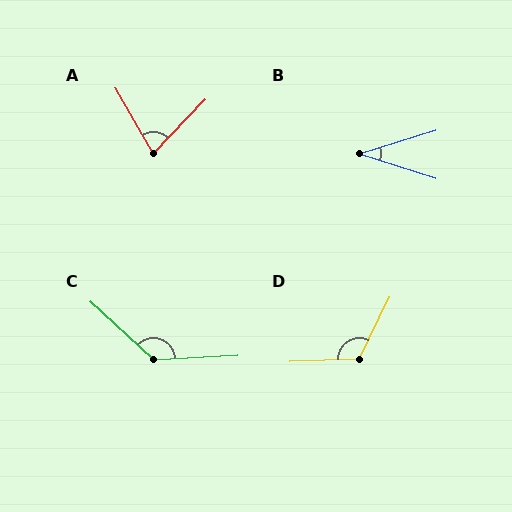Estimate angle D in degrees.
Approximately 118 degrees.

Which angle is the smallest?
B, at approximately 35 degrees.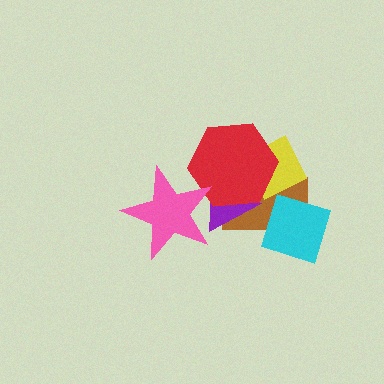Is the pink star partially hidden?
No, no other shape covers it.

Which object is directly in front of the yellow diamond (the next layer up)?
The cyan diamond is directly in front of the yellow diamond.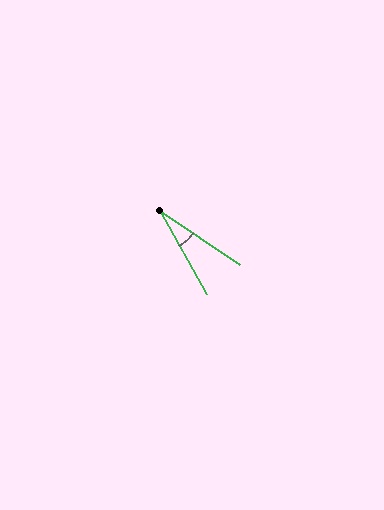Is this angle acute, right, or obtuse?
It is acute.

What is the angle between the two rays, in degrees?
Approximately 27 degrees.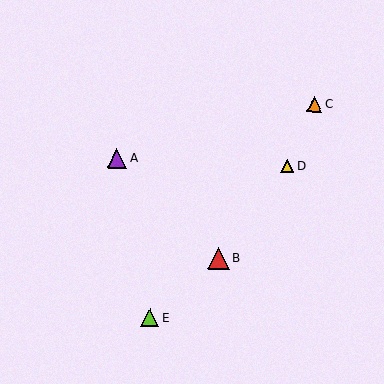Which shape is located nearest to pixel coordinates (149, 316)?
The lime triangle (labeled E) at (150, 318) is nearest to that location.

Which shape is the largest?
The red triangle (labeled B) is the largest.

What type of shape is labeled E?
Shape E is a lime triangle.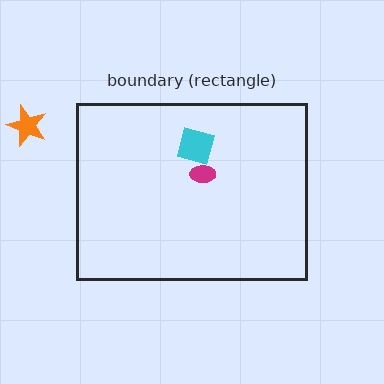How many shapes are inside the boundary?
2 inside, 1 outside.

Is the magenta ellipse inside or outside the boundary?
Inside.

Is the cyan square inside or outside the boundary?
Inside.